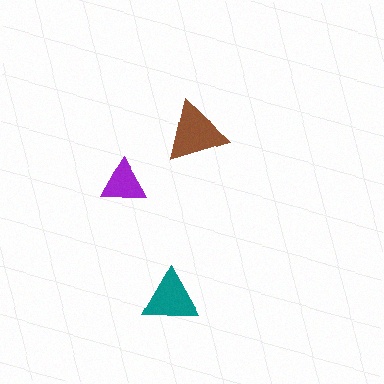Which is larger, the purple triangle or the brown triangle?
The brown one.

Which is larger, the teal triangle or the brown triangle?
The brown one.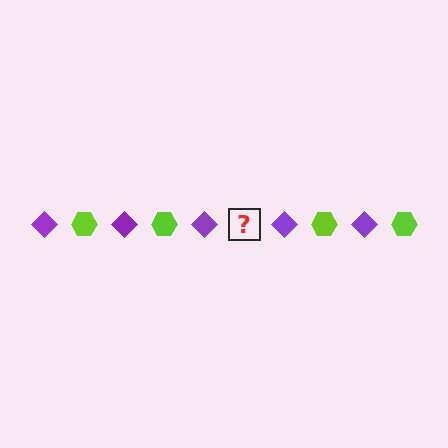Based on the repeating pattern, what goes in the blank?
The blank should be a lime hexagon.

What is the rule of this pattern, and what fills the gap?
The rule is that the pattern alternates between purple diamond and lime hexagon. The gap should be filled with a lime hexagon.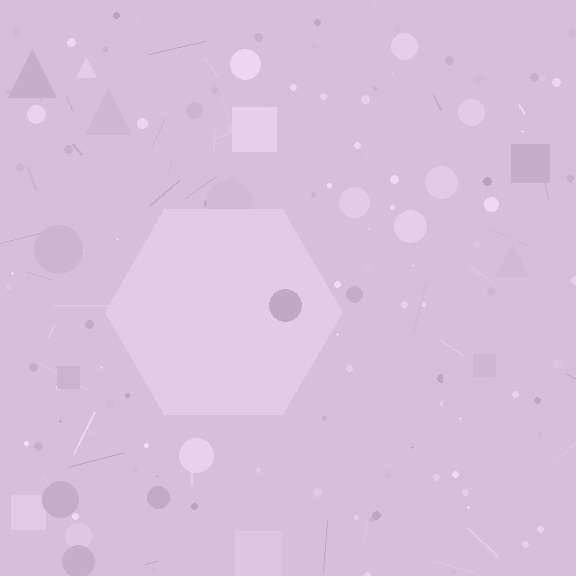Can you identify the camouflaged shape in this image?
The camouflaged shape is a hexagon.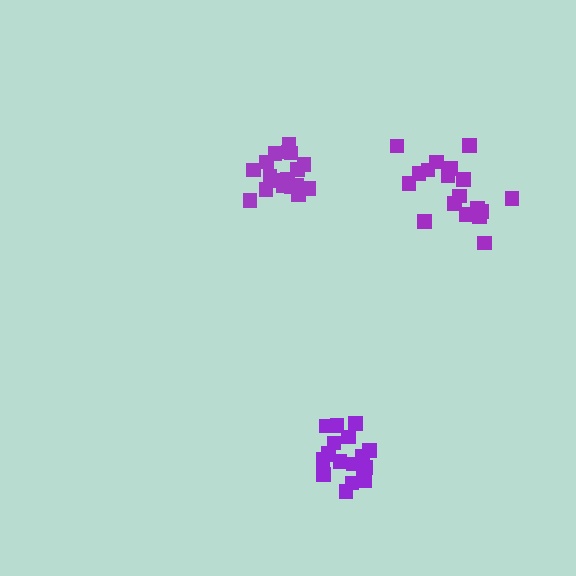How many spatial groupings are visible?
There are 3 spatial groupings.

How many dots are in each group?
Group 1: 19 dots, Group 2: 18 dots, Group 3: 18 dots (55 total).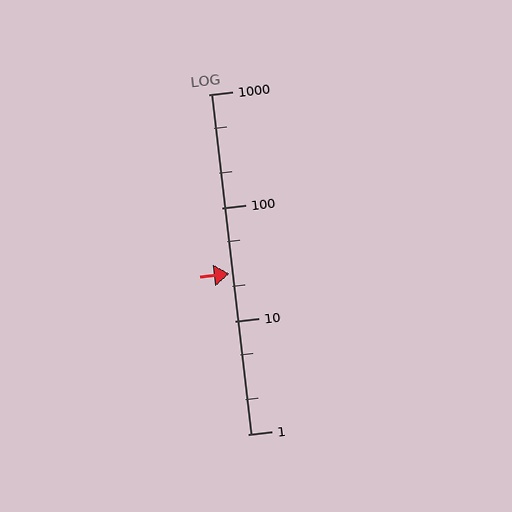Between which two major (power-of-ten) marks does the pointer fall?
The pointer is between 10 and 100.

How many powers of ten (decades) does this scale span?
The scale spans 3 decades, from 1 to 1000.